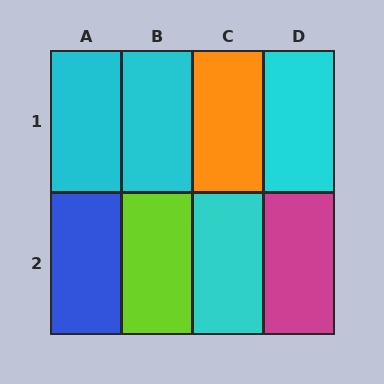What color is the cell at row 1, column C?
Orange.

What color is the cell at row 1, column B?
Cyan.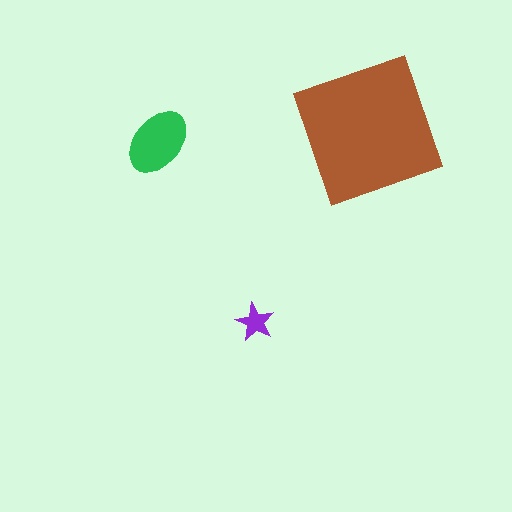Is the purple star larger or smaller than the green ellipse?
Smaller.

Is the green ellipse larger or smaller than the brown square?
Smaller.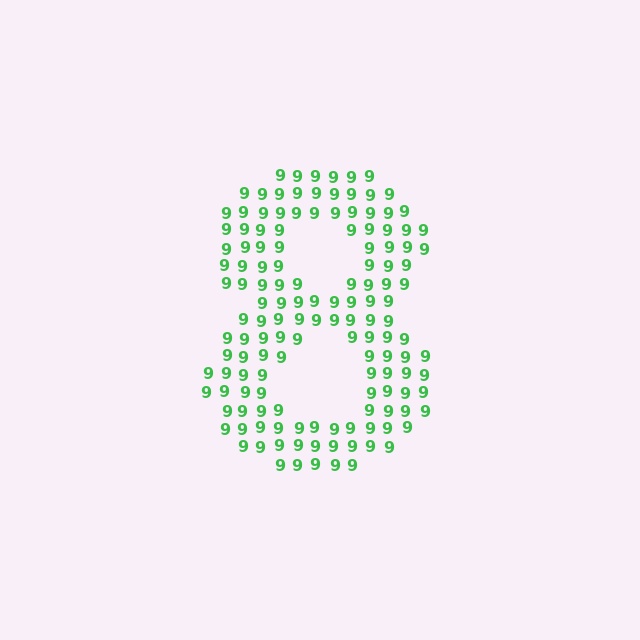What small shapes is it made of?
It is made of small digit 9's.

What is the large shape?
The large shape is the digit 8.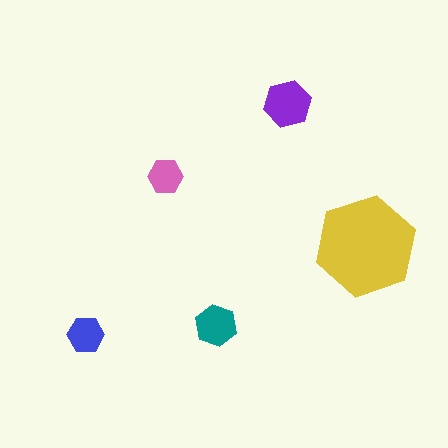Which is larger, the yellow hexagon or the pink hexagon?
The yellow one.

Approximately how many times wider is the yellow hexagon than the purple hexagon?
About 2 times wider.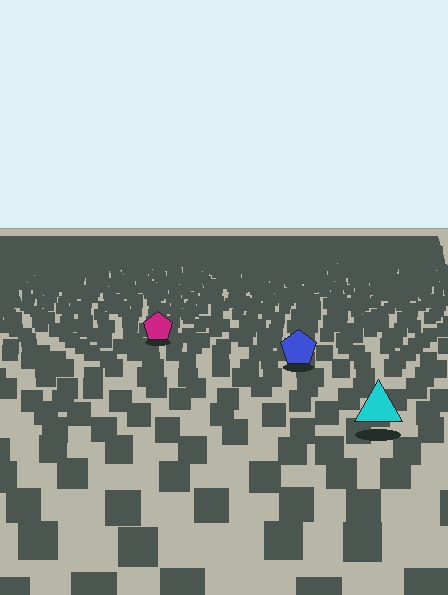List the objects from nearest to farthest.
From nearest to farthest: the cyan triangle, the blue pentagon, the magenta pentagon.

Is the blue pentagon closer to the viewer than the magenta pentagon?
Yes. The blue pentagon is closer — you can tell from the texture gradient: the ground texture is coarser near it.